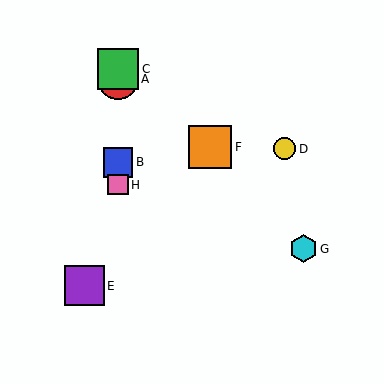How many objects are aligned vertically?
4 objects (A, B, C, H) are aligned vertically.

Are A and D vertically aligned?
No, A is at x≈118 and D is at x≈285.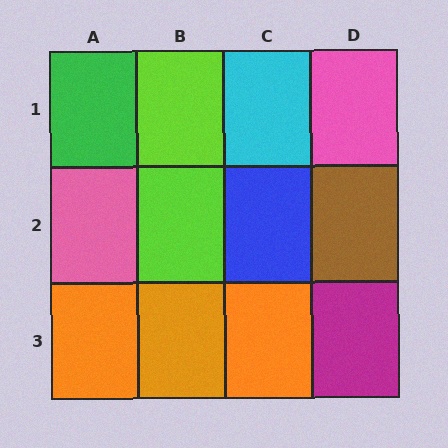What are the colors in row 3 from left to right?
Orange, orange, orange, magenta.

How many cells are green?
1 cell is green.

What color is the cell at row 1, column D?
Pink.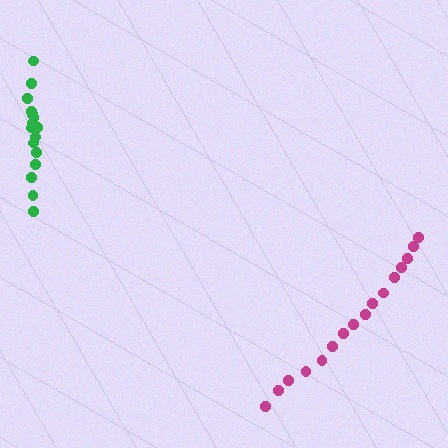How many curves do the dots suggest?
There are 2 distinct paths.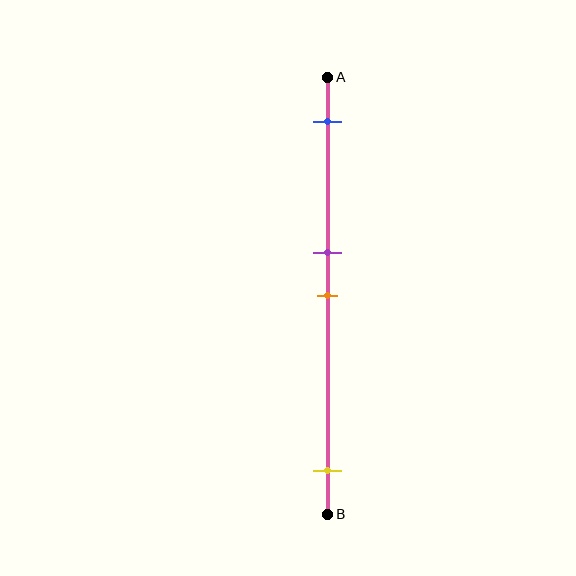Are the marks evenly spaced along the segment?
No, the marks are not evenly spaced.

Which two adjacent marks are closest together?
The purple and orange marks are the closest adjacent pair.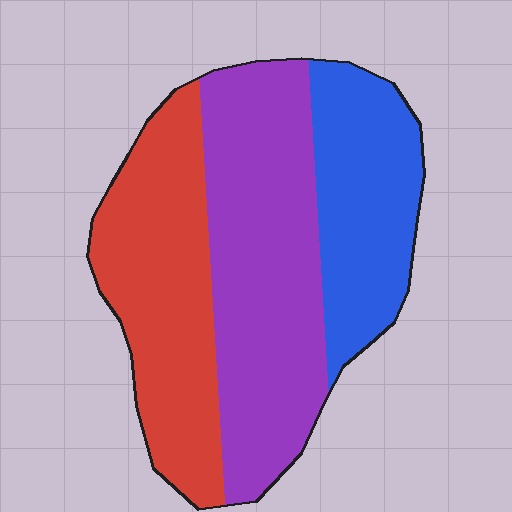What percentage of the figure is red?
Red takes up about one third (1/3) of the figure.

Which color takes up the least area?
Blue, at roughly 25%.